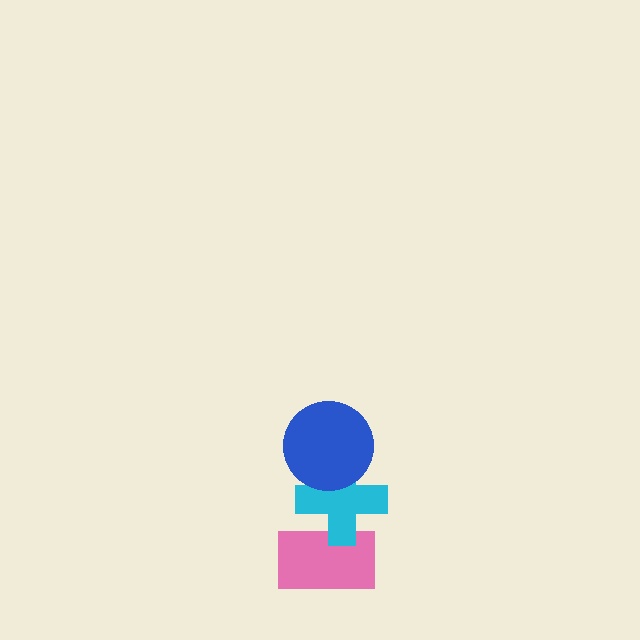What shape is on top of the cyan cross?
The blue circle is on top of the cyan cross.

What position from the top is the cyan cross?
The cyan cross is 2nd from the top.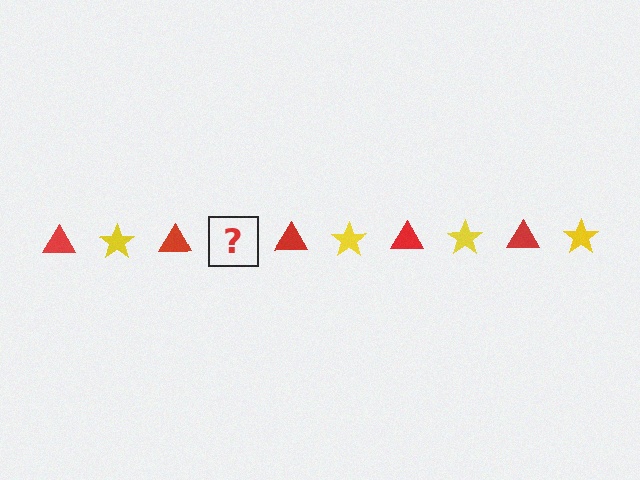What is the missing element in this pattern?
The missing element is a yellow star.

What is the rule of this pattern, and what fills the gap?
The rule is that the pattern alternates between red triangle and yellow star. The gap should be filled with a yellow star.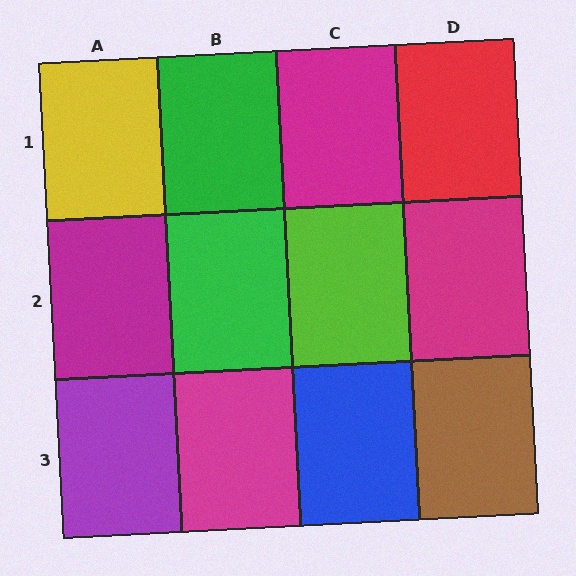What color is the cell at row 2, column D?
Magenta.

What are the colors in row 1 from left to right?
Yellow, green, magenta, red.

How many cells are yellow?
1 cell is yellow.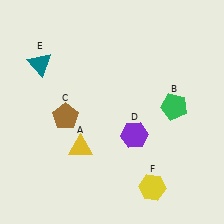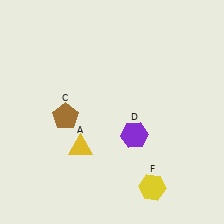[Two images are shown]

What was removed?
The green pentagon (B), the teal triangle (E) were removed in Image 2.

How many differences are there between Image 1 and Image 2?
There are 2 differences between the two images.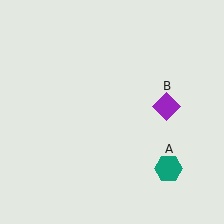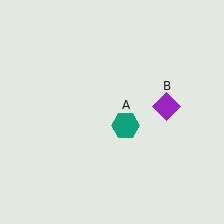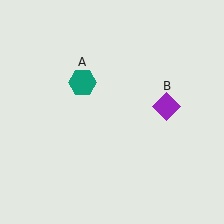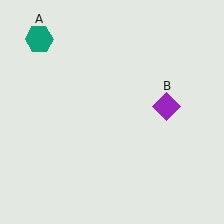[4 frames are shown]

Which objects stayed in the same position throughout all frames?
Purple diamond (object B) remained stationary.